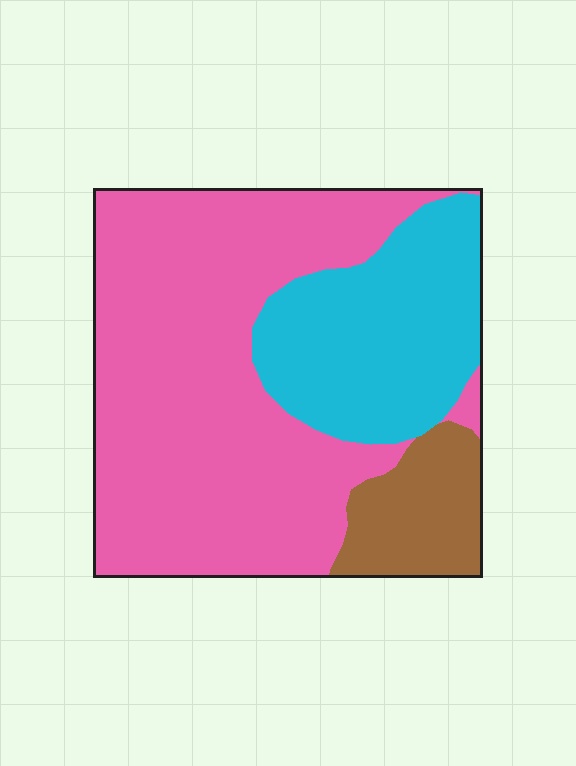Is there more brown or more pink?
Pink.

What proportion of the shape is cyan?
Cyan takes up between a quarter and a half of the shape.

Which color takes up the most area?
Pink, at roughly 60%.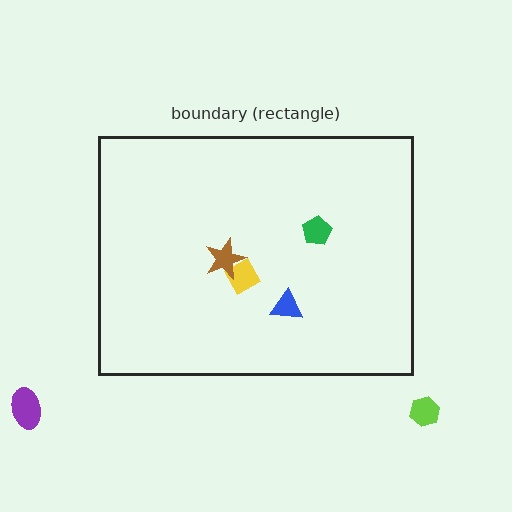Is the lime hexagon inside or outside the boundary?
Outside.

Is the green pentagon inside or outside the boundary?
Inside.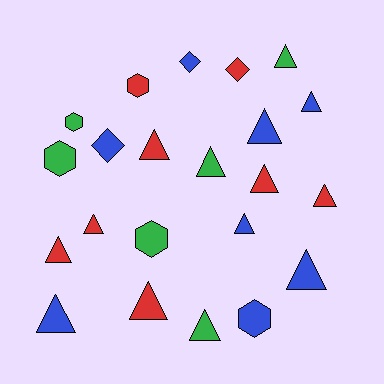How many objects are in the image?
There are 22 objects.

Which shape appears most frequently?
Triangle, with 14 objects.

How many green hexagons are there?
There are 3 green hexagons.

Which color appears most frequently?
Blue, with 8 objects.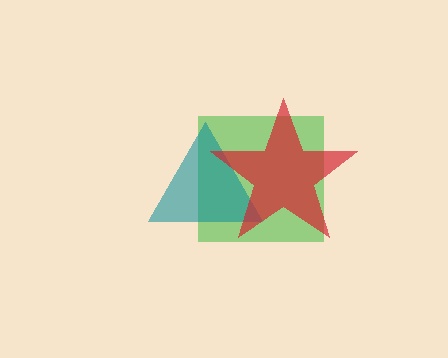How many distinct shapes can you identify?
There are 3 distinct shapes: a green square, a teal triangle, a red star.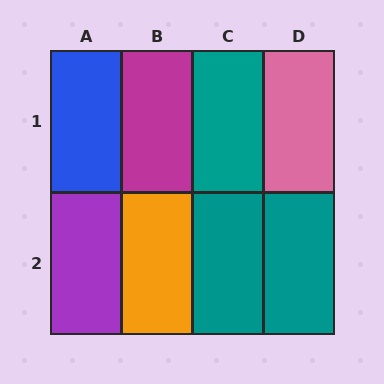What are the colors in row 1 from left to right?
Blue, magenta, teal, pink.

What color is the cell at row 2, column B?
Orange.